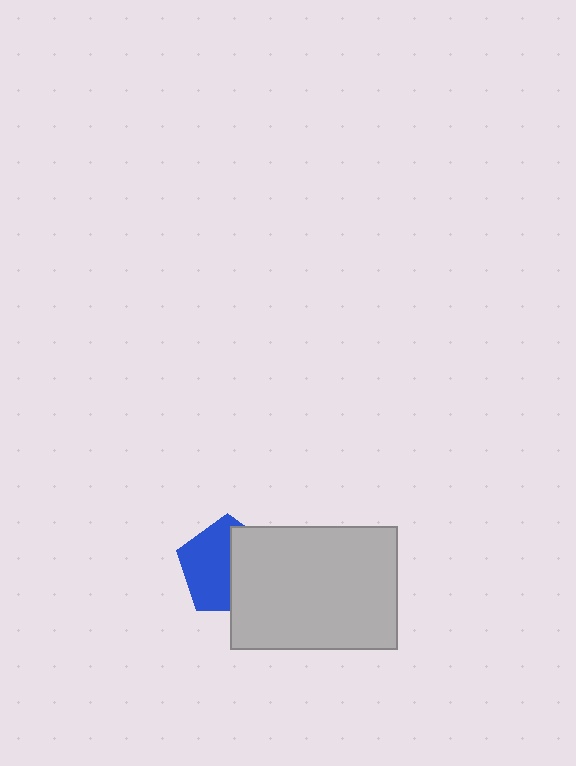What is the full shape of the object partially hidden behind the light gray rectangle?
The partially hidden object is a blue pentagon.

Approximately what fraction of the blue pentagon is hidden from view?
Roughly 46% of the blue pentagon is hidden behind the light gray rectangle.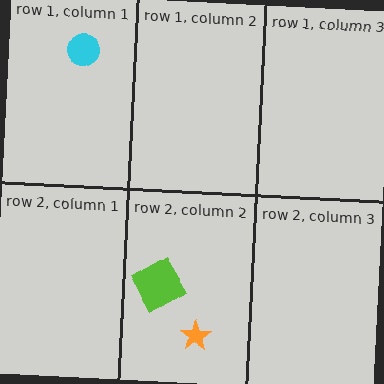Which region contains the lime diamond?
The row 2, column 2 region.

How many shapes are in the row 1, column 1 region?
1.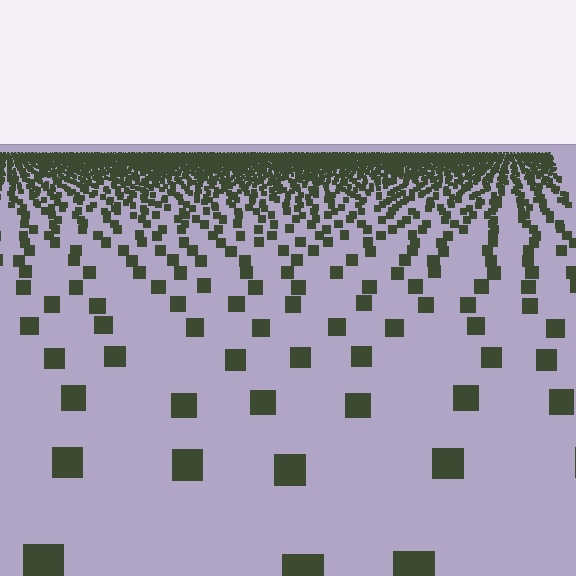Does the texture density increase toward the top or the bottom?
Density increases toward the top.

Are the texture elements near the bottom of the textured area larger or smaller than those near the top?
Larger. Near the bottom, elements are closer to the viewer and appear at a bigger on-screen size.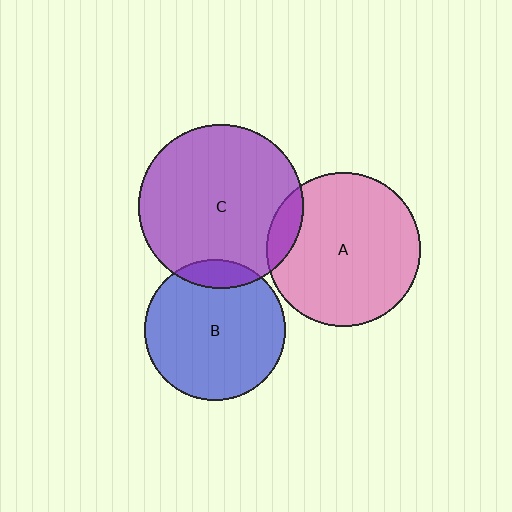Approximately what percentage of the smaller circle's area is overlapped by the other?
Approximately 10%.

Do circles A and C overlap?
Yes.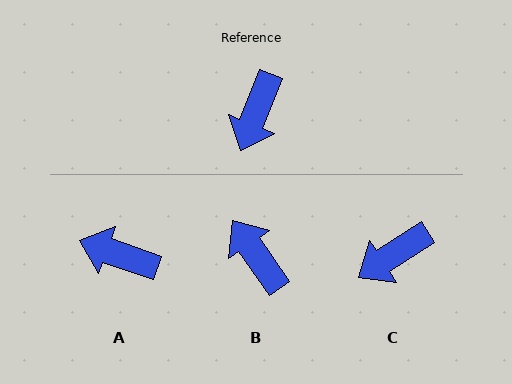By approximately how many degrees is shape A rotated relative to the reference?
Approximately 87 degrees clockwise.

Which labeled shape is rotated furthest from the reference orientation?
B, about 124 degrees away.